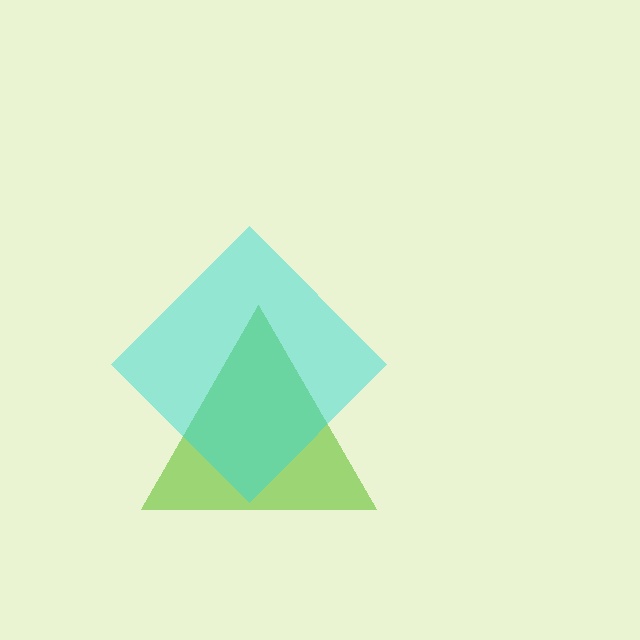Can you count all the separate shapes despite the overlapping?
Yes, there are 2 separate shapes.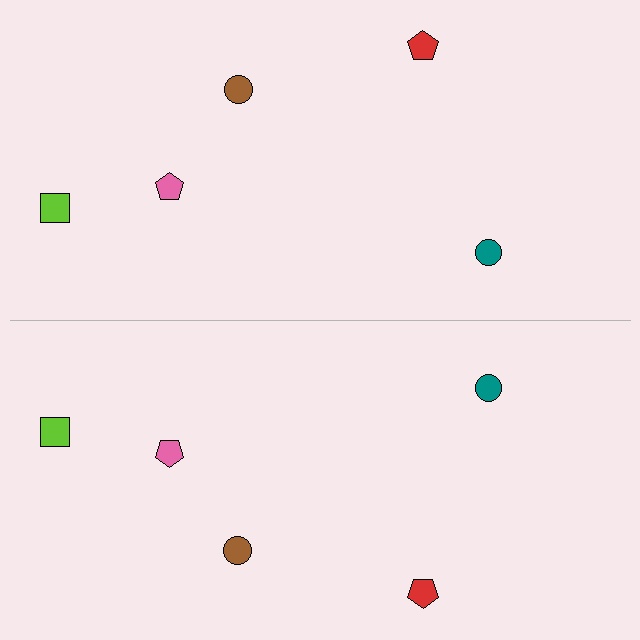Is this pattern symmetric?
Yes, this pattern has bilateral (reflection) symmetry.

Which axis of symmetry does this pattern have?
The pattern has a horizontal axis of symmetry running through the center of the image.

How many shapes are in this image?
There are 10 shapes in this image.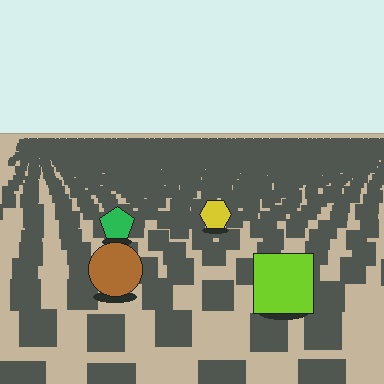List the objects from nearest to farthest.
From nearest to farthest: the lime square, the brown circle, the green pentagon, the yellow hexagon.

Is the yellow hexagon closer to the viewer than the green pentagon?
No. The green pentagon is closer — you can tell from the texture gradient: the ground texture is coarser near it.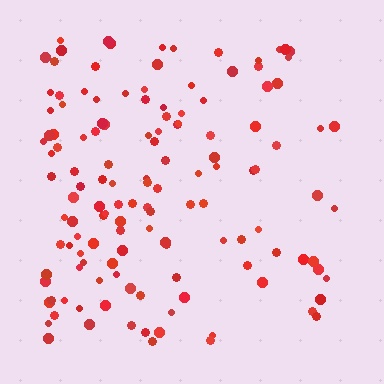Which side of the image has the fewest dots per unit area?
The right.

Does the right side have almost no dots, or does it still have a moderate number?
Still a moderate number, just noticeably fewer than the left.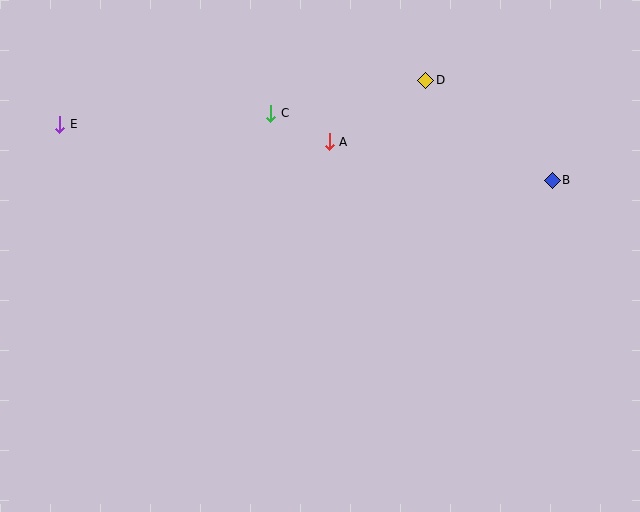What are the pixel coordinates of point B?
Point B is at (552, 180).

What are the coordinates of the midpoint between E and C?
The midpoint between E and C is at (165, 119).